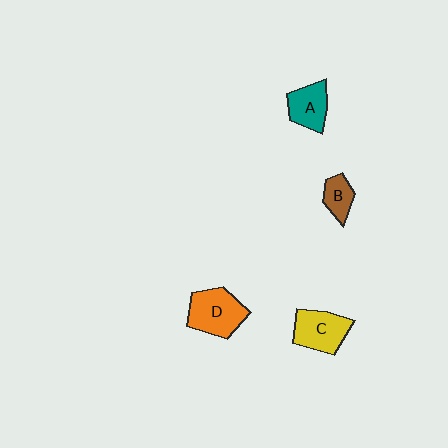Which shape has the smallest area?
Shape B (brown).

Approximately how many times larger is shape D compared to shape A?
Approximately 1.4 times.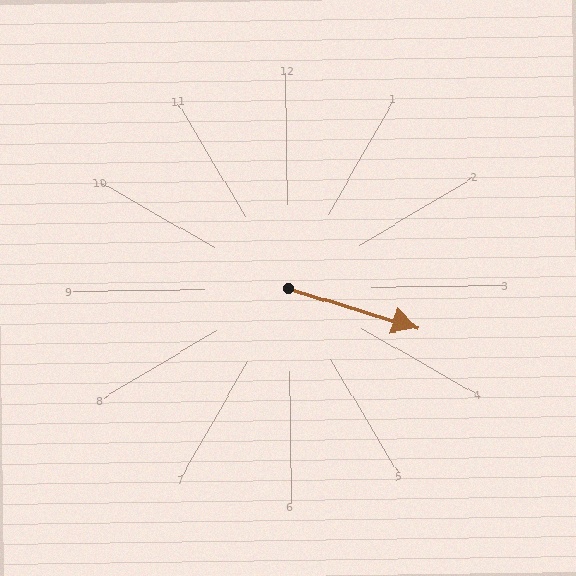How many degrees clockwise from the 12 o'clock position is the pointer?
Approximately 108 degrees.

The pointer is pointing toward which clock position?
Roughly 4 o'clock.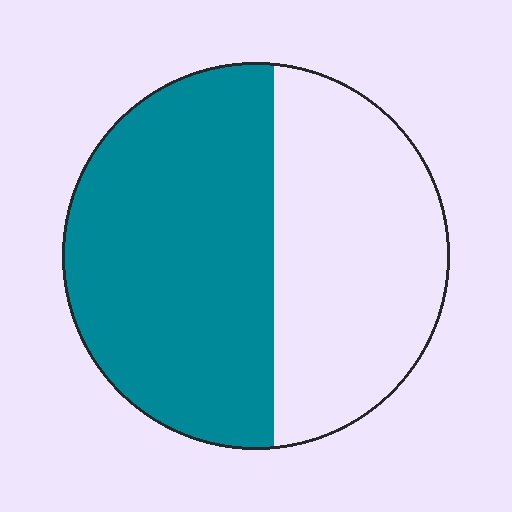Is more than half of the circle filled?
Yes.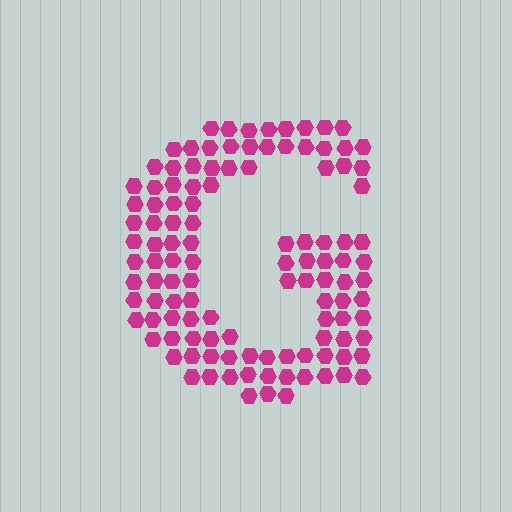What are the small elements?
The small elements are hexagons.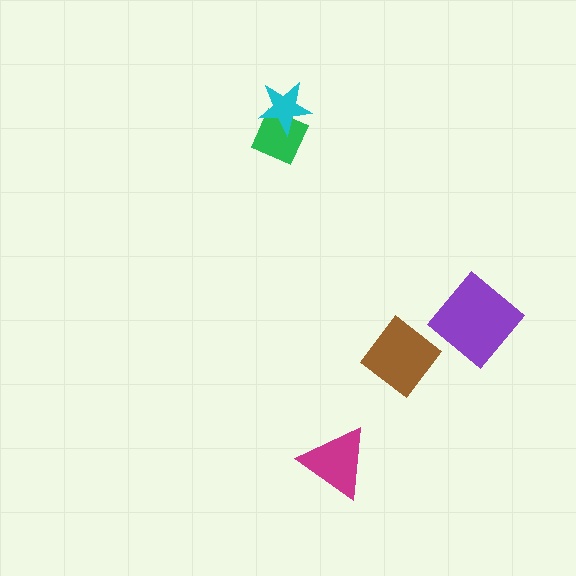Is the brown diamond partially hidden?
No, no other shape covers it.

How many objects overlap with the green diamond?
1 object overlaps with the green diamond.